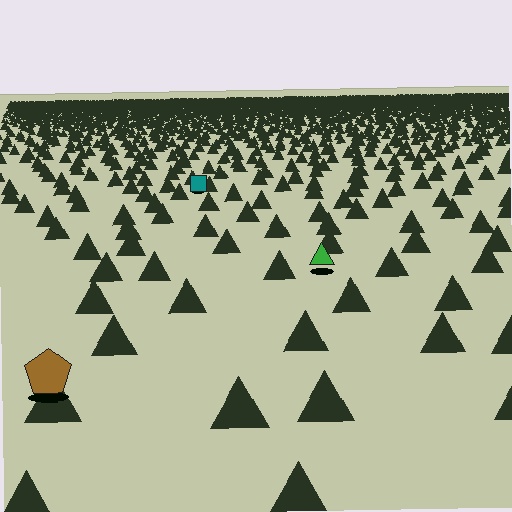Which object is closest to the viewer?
The brown pentagon is closest. The texture marks near it are larger and more spread out.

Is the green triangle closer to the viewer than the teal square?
Yes. The green triangle is closer — you can tell from the texture gradient: the ground texture is coarser near it.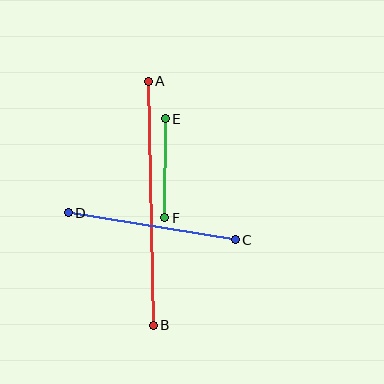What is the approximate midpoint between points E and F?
The midpoint is at approximately (165, 168) pixels.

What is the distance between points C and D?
The distance is approximately 169 pixels.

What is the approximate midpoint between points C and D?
The midpoint is at approximately (152, 226) pixels.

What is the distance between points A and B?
The distance is approximately 244 pixels.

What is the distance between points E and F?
The distance is approximately 99 pixels.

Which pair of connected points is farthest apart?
Points A and B are farthest apart.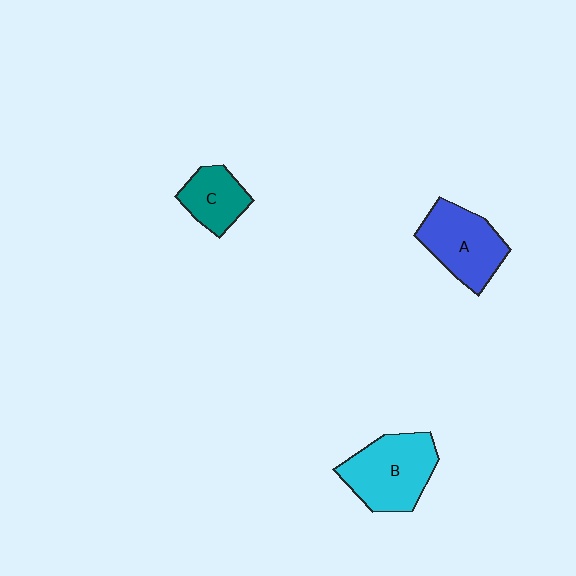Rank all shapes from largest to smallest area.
From largest to smallest: B (cyan), A (blue), C (teal).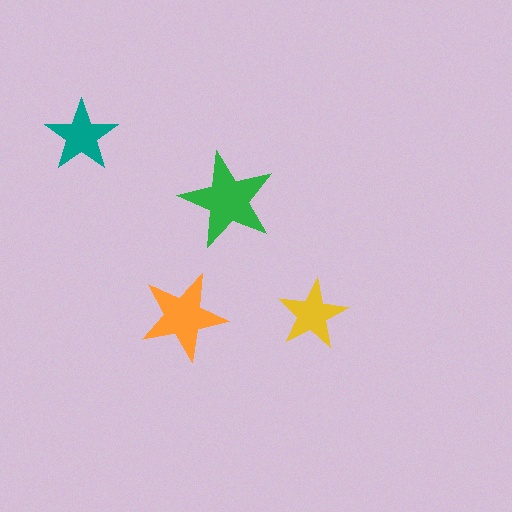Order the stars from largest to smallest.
the green one, the orange one, the teal one, the yellow one.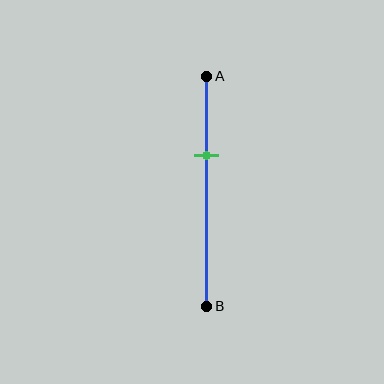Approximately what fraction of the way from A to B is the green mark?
The green mark is approximately 35% of the way from A to B.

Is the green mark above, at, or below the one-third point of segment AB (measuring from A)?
The green mark is approximately at the one-third point of segment AB.